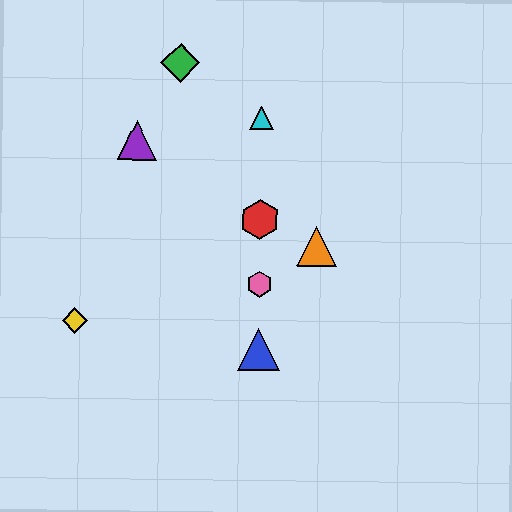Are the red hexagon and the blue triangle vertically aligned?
Yes, both are at x≈260.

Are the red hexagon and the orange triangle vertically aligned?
No, the red hexagon is at x≈260 and the orange triangle is at x≈317.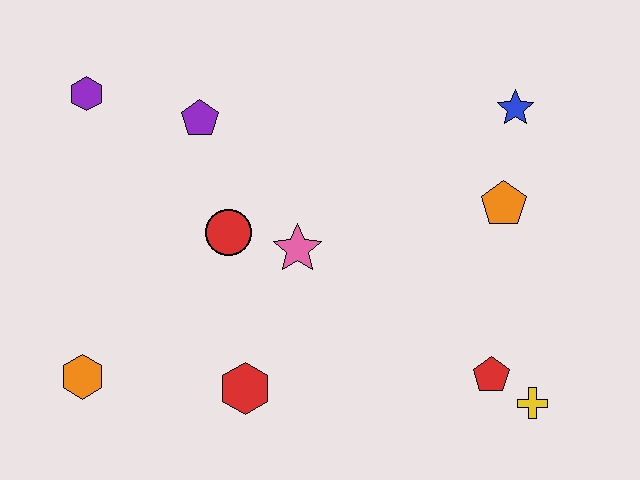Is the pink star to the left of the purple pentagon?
No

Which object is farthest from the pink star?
The yellow cross is farthest from the pink star.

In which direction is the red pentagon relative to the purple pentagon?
The red pentagon is to the right of the purple pentagon.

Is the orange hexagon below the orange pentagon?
Yes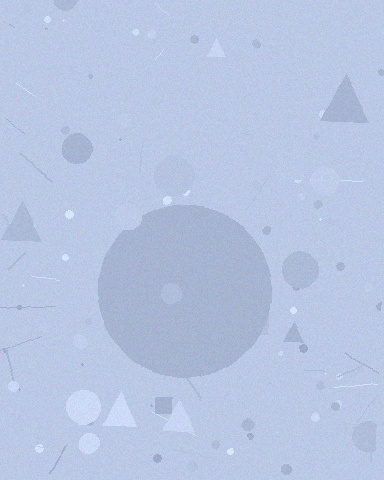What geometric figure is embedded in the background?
A circle is embedded in the background.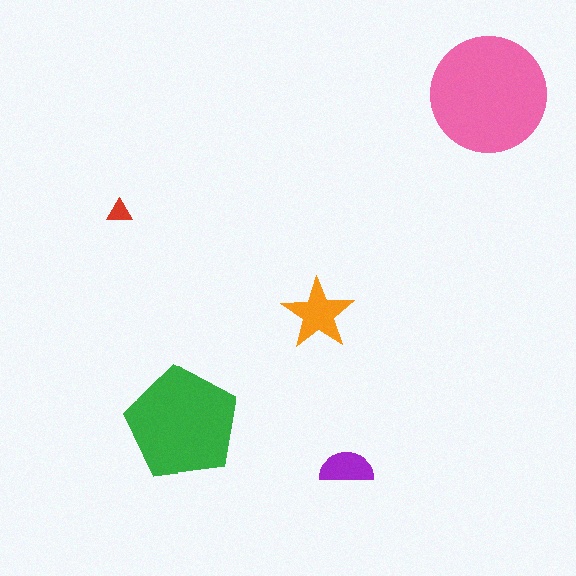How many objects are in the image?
There are 5 objects in the image.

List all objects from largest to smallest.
The pink circle, the green pentagon, the orange star, the purple semicircle, the red triangle.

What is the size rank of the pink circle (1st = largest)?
1st.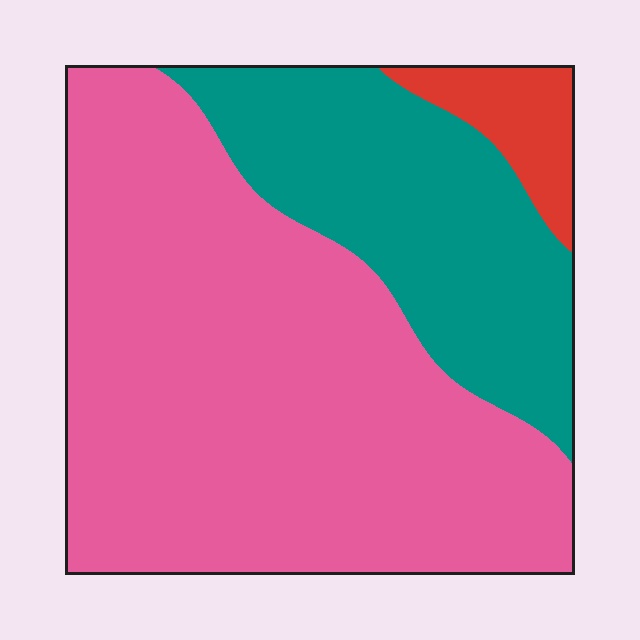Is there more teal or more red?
Teal.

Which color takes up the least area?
Red, at roughly 5%.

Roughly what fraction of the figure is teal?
Teal takes up about one quarter (1/4) of the figure.